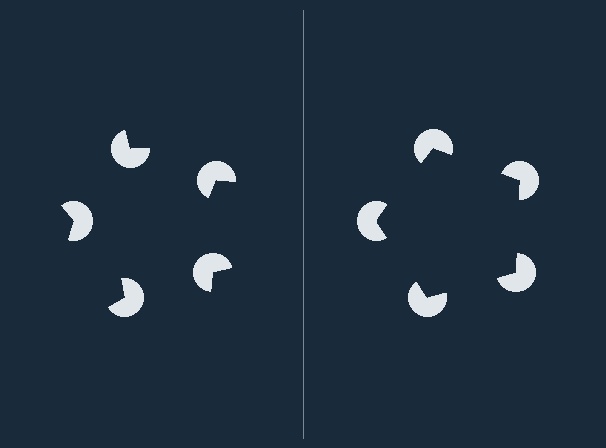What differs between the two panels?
The pac-man discs are positioned identically on both sides; only the wedge orientations differ. On the right they align to a pentagon; on the left they are misaligned.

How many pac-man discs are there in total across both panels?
10 — 5 on each side.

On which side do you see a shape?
An illusory pentagon appears on the right side. On the left side the wedge cuts are rotated, so no coherent shape forms.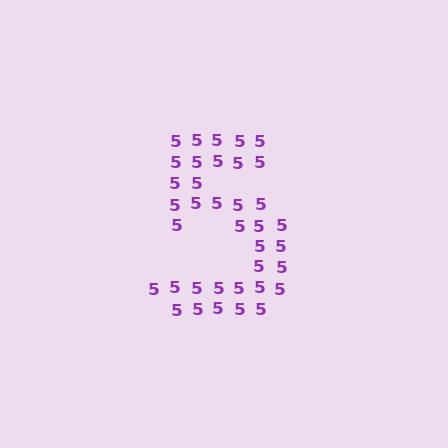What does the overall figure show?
The overall figure shows the digit 5.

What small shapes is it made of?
It is made of small digit 5's.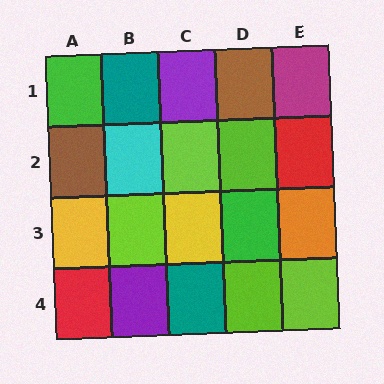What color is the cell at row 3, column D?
Green.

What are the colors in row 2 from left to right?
Brown, cyan, lime, lime, red.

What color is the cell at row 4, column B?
Purple.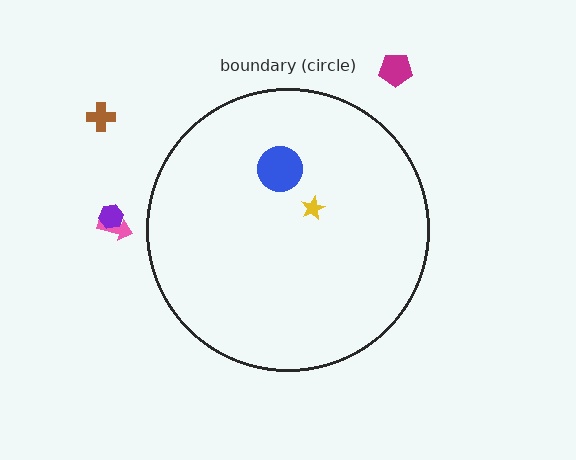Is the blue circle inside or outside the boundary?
Inside.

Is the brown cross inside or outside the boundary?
Outside.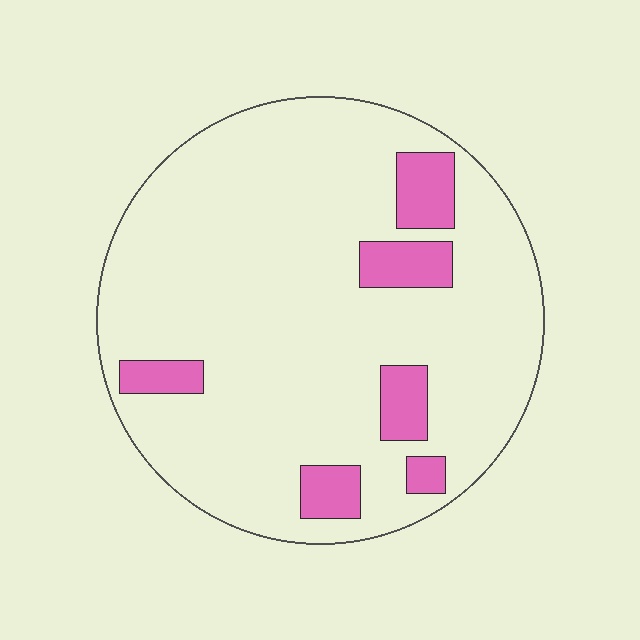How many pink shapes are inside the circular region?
6.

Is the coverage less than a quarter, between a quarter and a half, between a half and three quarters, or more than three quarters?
Less than a quarter.